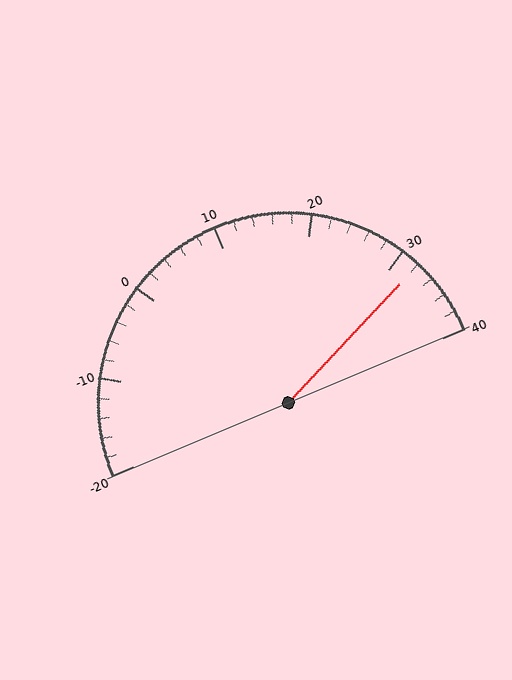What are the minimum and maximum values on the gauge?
The gauge ranges from -20 to 40.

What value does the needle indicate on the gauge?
The needle indicates approximately 32.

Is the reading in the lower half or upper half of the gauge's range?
The reading is in the upper half of the range (-20 to 40).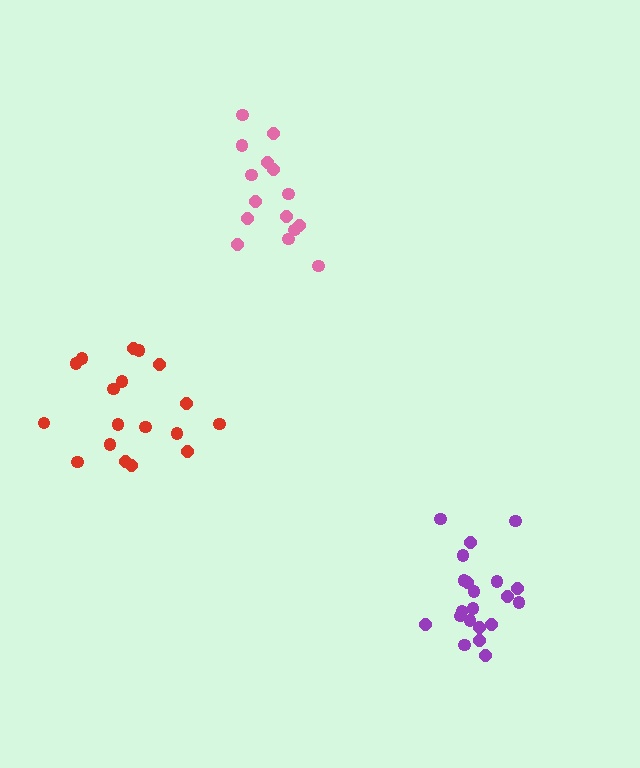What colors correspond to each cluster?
The clusters are colored: pink, red, purple.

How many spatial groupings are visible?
There are 3 spatial groupings.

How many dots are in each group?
Group 1: 15 dots, Group 2: 18 dots, Group 3: 21 dots (54 total).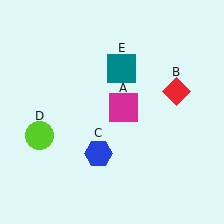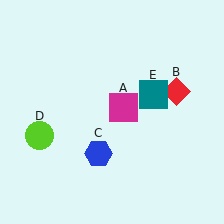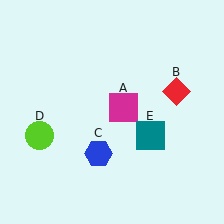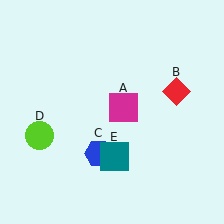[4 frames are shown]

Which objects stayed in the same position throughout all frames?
Magenta square (object A) and red diamond (object B) and blue hexagon (object C) and lime circle (object D) remained stationary.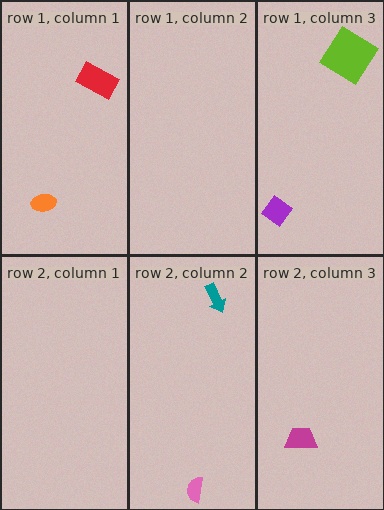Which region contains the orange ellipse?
The row 1, column 1 region.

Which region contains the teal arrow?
The row 2, column 2 region.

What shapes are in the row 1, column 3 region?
The purple diamond, the lime diamond.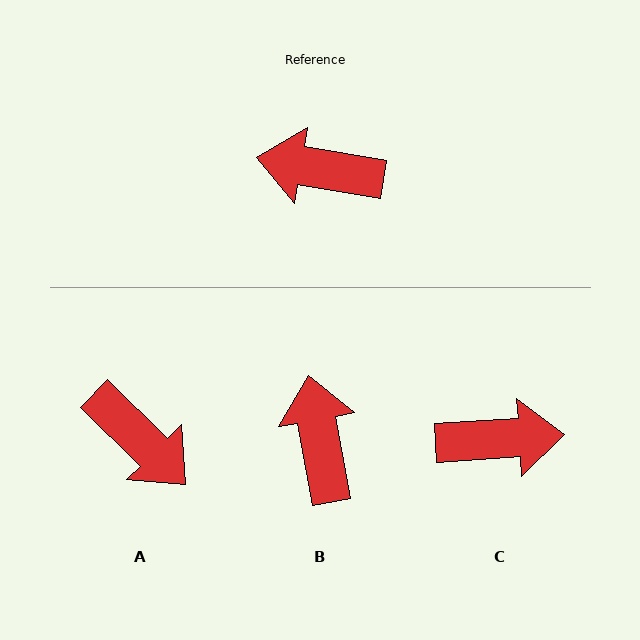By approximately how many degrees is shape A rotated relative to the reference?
Approximately 145 degrees counter-clockwise.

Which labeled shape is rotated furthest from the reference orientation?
C, about 167 degrees away.